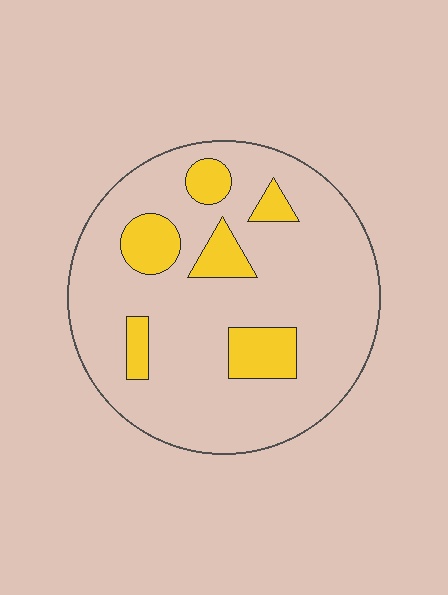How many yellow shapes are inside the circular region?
6.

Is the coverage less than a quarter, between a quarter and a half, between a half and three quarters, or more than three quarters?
Less than a quarter.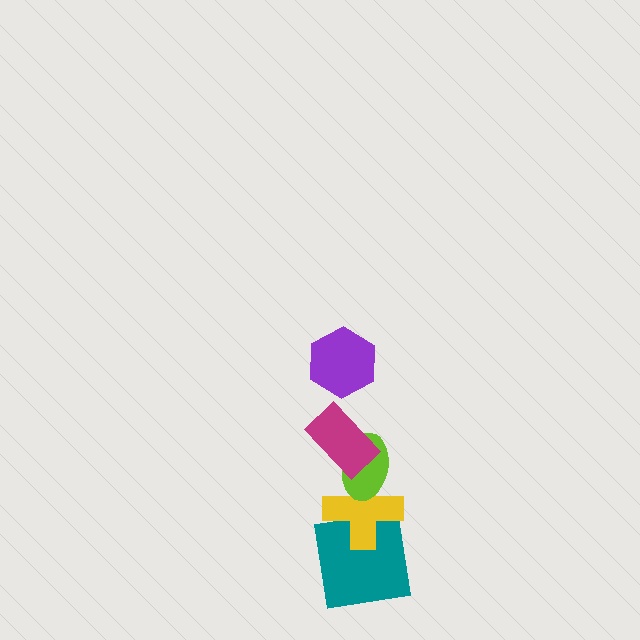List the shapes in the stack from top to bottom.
From top to bottom: the purple hexagon, the magenta rectangle, the lime ellipse, the yellow cross, the teal square.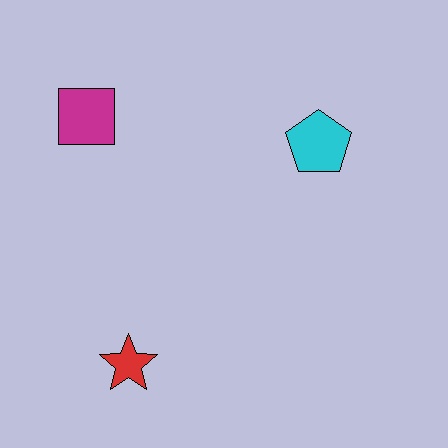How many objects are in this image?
There are 3 objects.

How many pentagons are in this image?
There is 1 pentagon.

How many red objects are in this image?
There is 1 red object.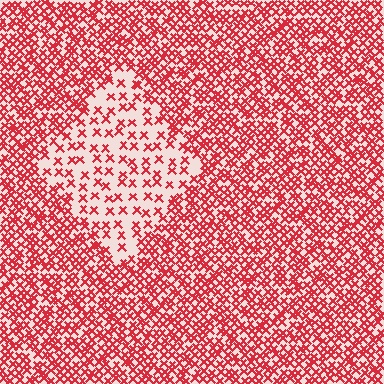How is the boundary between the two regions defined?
The boundary is defined by a change in element density (approximately 2.5x ratio). All elements are the same color, size, and shape.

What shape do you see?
I see a diamond.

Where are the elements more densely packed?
The elements are more densely packed outside the diamond boundary.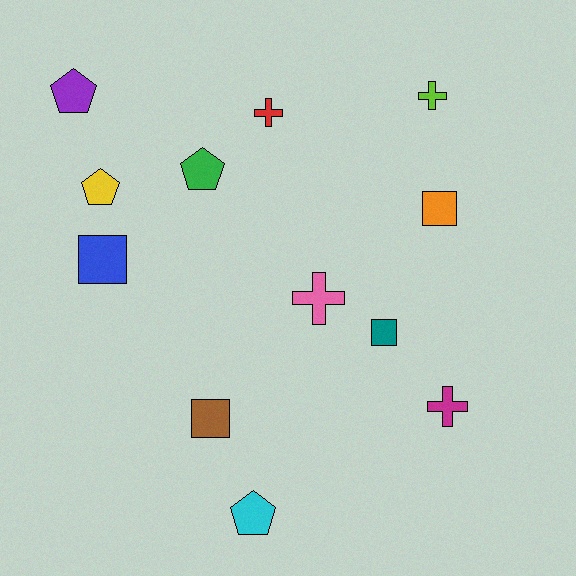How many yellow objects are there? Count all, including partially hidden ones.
There is 1 yellow object.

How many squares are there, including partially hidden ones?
There are 4 squares.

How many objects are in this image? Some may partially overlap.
There are 12 objects.